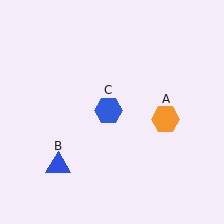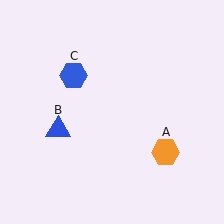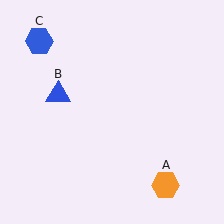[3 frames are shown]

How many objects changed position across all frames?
3 objects changed position: orange hexagon (object A), blue triangle (object B), blue hexagon (object C).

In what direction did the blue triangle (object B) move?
The blue triangle (object B) moved up.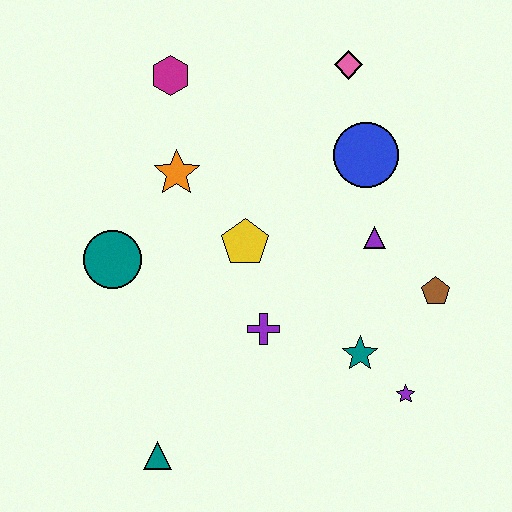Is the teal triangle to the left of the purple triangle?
Yes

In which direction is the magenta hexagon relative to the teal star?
The magenta hexagon is above the teal star.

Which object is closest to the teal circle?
The orange star is closest to the teal circle.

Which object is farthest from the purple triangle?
The teal triangle is farthest from the purple triangle.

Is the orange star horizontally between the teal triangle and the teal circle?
No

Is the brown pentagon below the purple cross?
No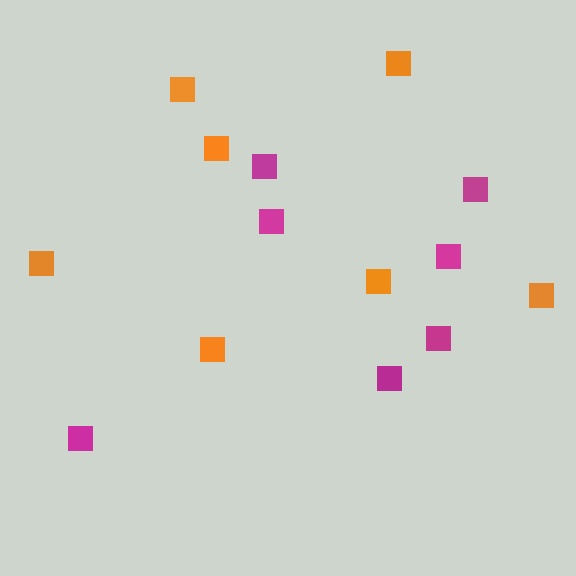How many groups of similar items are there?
There are 2 groups: one group of orange squares (7) and one group of magenta squares (7).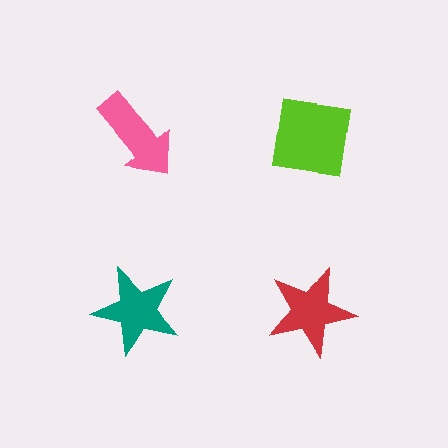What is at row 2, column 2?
A red star.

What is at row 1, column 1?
A pink arrow.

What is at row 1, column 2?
A lime square.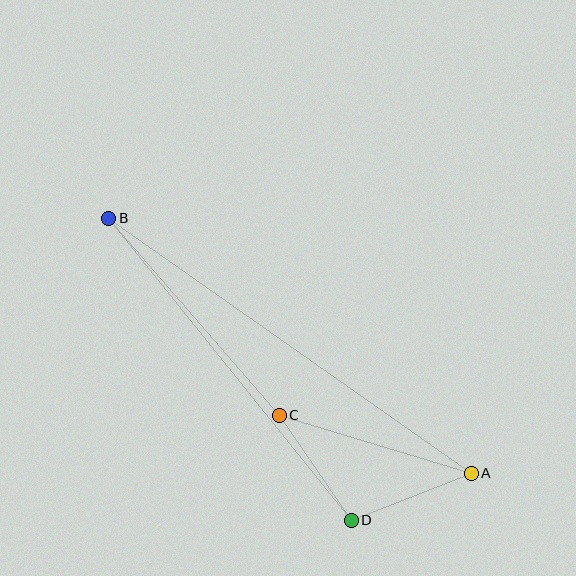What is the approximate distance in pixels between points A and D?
The distance between A and D is approximately 129 pixels.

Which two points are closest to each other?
Points C and D are closest to each other.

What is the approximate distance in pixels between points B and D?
The distance between B and D is approximately 387 pixels.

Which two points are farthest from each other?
Points A and B are farthest from each other.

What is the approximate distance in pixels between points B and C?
The distance between B and C is approximately 261 pixels.